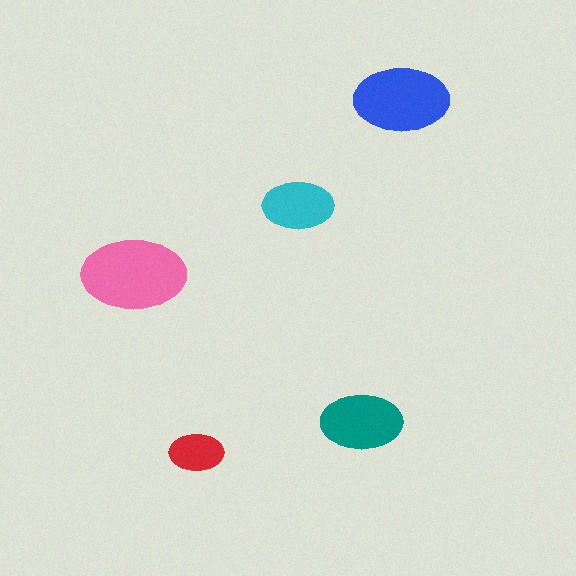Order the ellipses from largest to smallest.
the pink one, the blue one, the teal one, the cyan one, the red one.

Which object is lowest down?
The red ellipse is bottommost.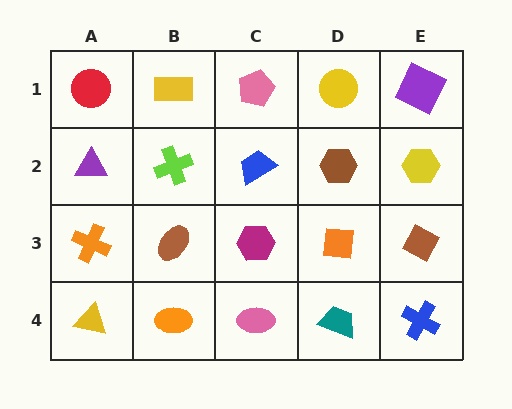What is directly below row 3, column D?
A teal trapezoid.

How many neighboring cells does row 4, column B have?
3.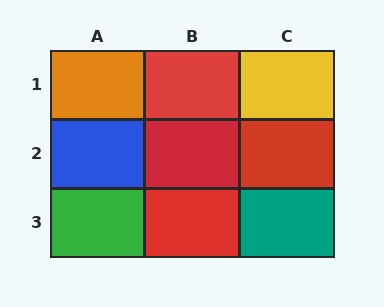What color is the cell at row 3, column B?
Red.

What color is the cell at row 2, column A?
Blue.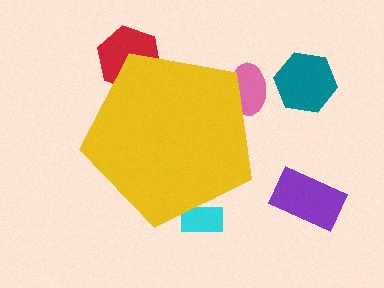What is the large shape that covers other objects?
A yellow pentagon.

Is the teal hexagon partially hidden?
No, the teal hexagon is fully visible.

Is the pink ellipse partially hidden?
Yes, the pink ellipse is partially hidden behind the yellow pentagon.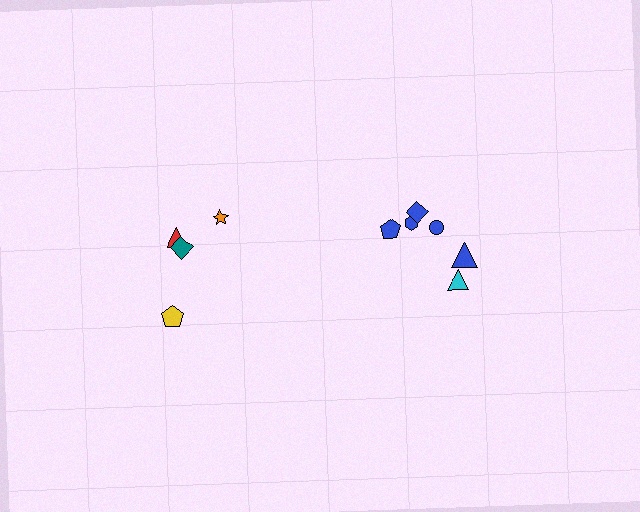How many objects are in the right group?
There are 6 objects.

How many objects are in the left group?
There are 4 objects.